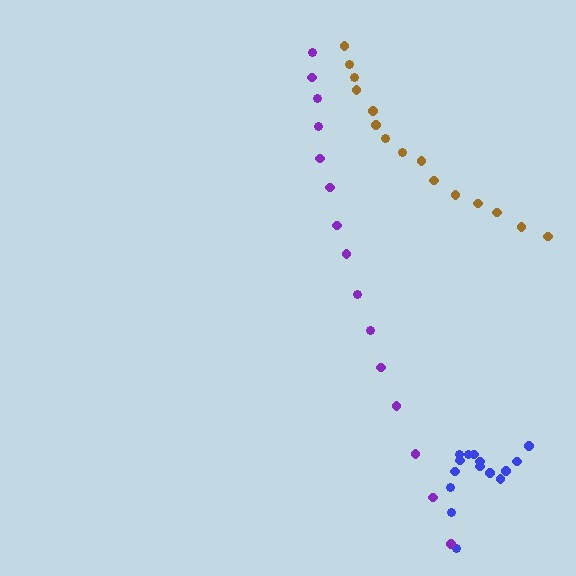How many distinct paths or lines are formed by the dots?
There are 3 distinct paths.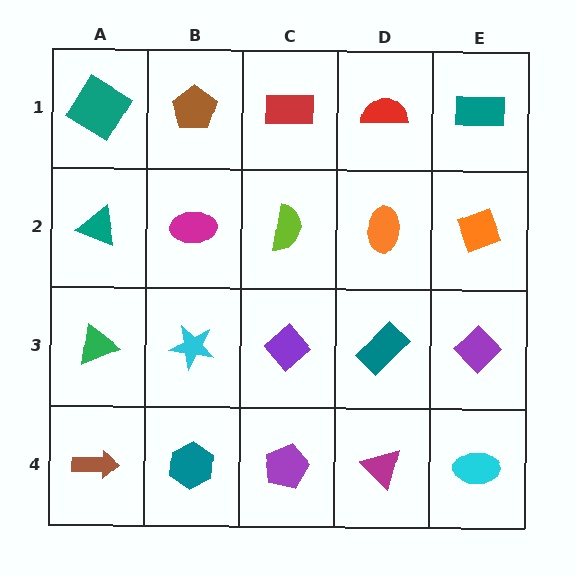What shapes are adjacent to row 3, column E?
An orange diamond (row 2, column E), a cyan ellipse (row 4, column E), a teal rectangle (row 3, column D).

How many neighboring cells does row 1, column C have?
3.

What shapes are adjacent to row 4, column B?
A cyan star (row 3, column B), a brown arrow (row 4, column A), a purple pentagon (row 4, column C).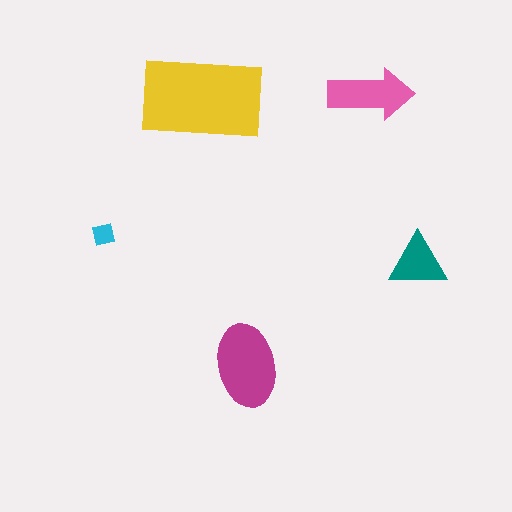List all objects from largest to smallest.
The yellow rectangle, the magenta ellipse, the pink arrow, the teal triangle, the cyan square.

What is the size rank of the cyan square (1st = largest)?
5th.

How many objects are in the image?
There are 5 objects in the image.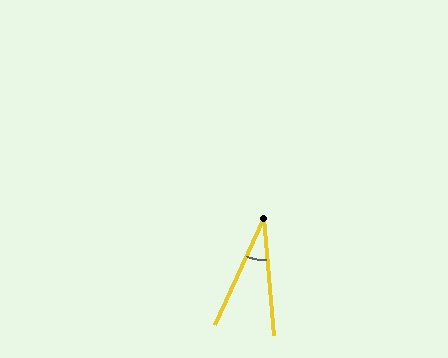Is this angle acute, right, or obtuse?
It is acute.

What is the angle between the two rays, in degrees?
Approximately 29 degrees.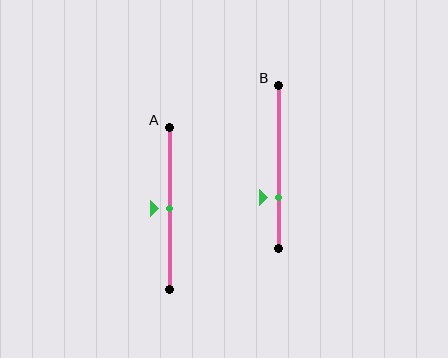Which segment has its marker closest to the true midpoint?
Segment A has its marker closest to the true midpoint.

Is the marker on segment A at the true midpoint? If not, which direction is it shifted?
Yes, the marker on segment A is at the true midpoint.